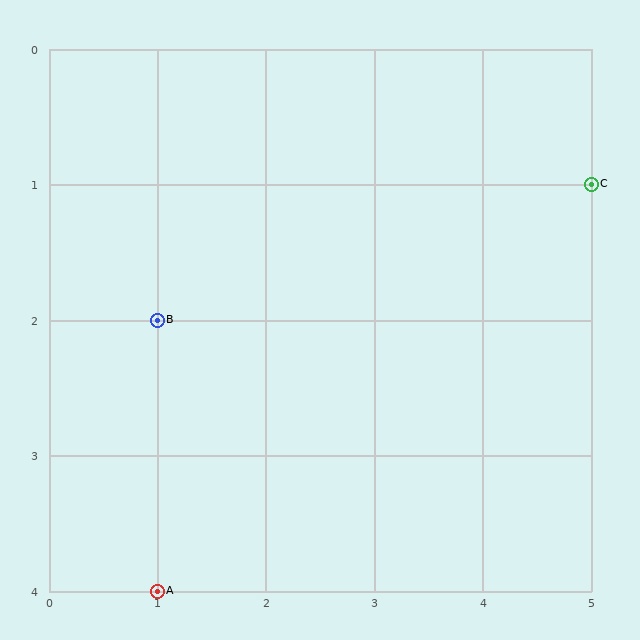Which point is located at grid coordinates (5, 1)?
Point C is at (5, 1).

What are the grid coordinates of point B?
Point B is at grid coordinates (1, 2).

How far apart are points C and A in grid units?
Points C and A are 4 columns and 3 rows apart (about 5.0 grid units diagonally).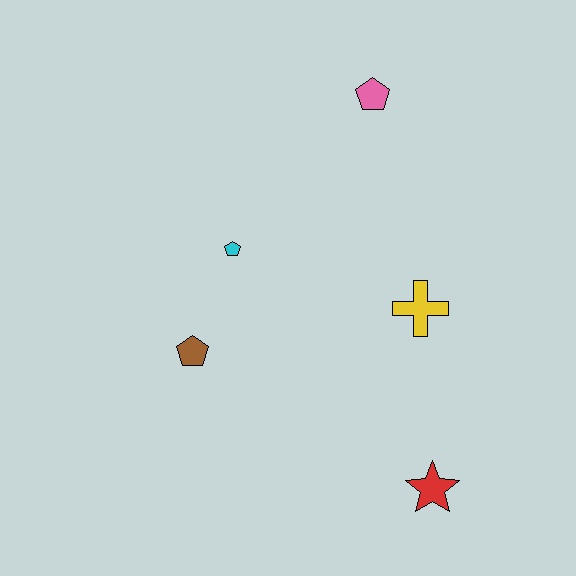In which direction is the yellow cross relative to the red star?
The yellow cross is above the red star.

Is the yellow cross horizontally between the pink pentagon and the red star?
Yes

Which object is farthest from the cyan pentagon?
The red star is farthest from the cyan pentagon.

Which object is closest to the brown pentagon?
The cyan pentagon is closest to the brown pentagon.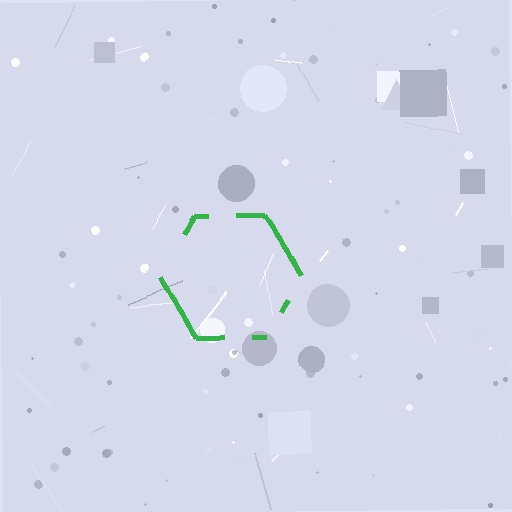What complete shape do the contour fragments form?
The contour fragments form a hexagon.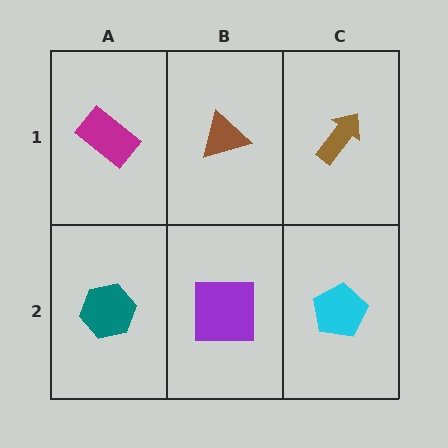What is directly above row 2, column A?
A magenta rectangle.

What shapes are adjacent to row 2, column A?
A magenta rectangle (row 1, column A), a purple square (row 2, column B).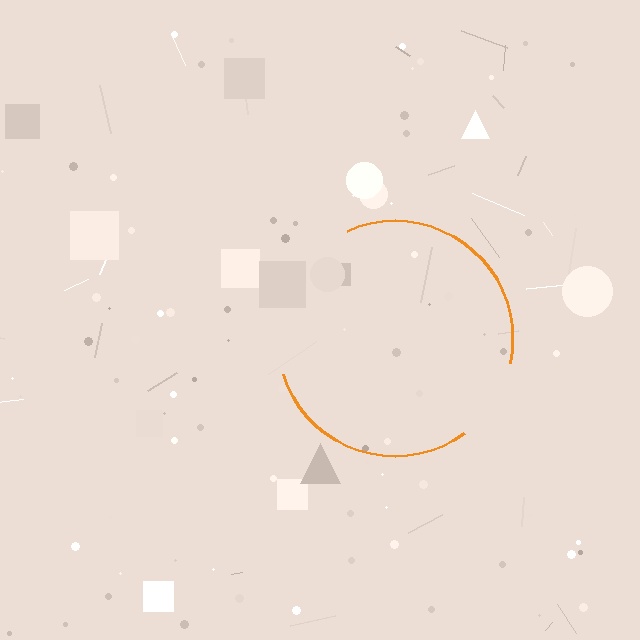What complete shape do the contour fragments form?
The contour fragments form a circle.